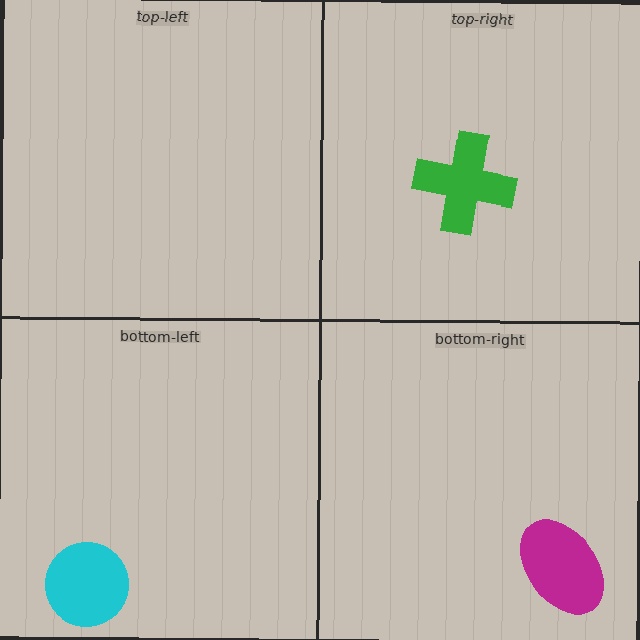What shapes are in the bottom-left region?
The cyan circle.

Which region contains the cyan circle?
The bottom-left region.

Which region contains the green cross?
The top-right region.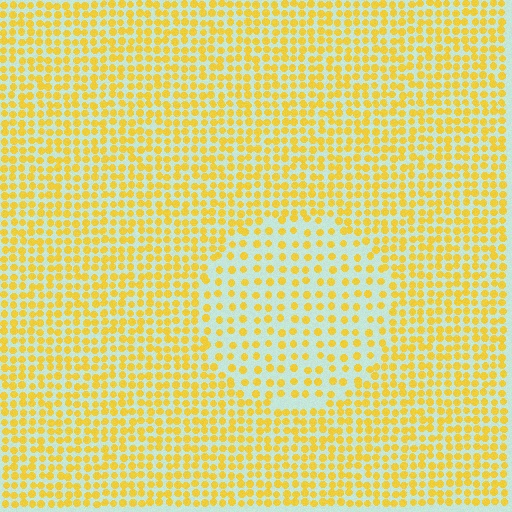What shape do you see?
I see a circle.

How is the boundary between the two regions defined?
The boundary is defined by a change in element density (approximately 1.9x ratio). All elements are the same color, size, and shape.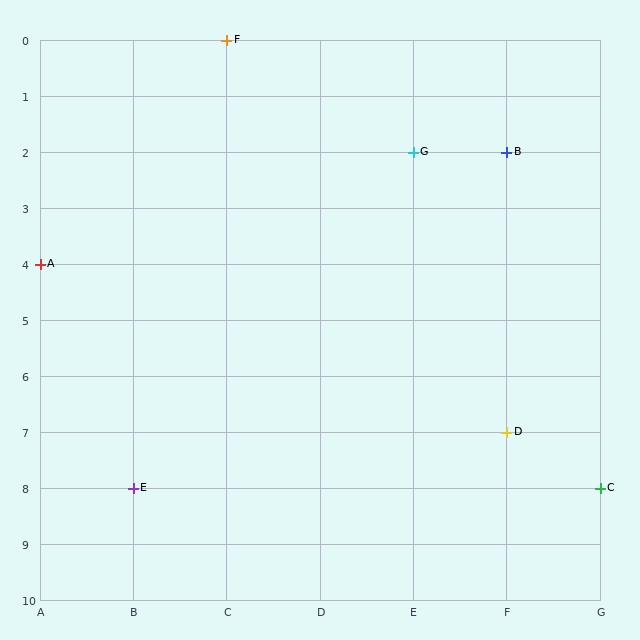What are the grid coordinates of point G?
Point G is at grid coordinates (E, 2).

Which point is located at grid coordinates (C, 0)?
Point F is at (C, 0).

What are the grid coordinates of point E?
Point E is at grid coordinates (B, 8).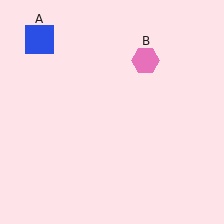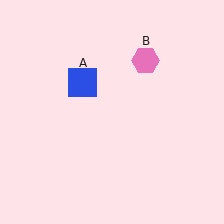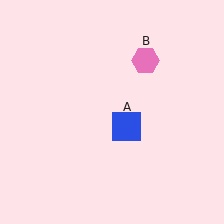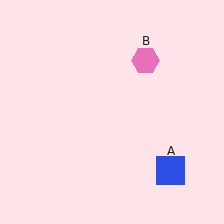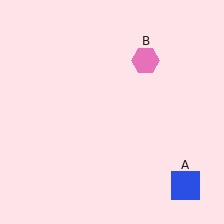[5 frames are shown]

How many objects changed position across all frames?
1 object changed position: blue square (object A).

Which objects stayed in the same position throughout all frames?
Pink hexagon (object B) remained stationary.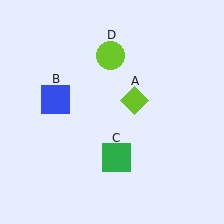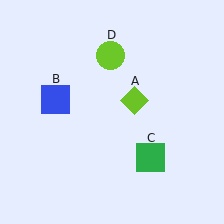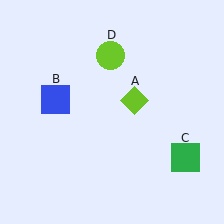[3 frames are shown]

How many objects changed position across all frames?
1 object changed position: green square (object C).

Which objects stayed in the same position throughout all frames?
Lime diamond (object A) and blue square (object B) and lime circle (object D) remained stationary.